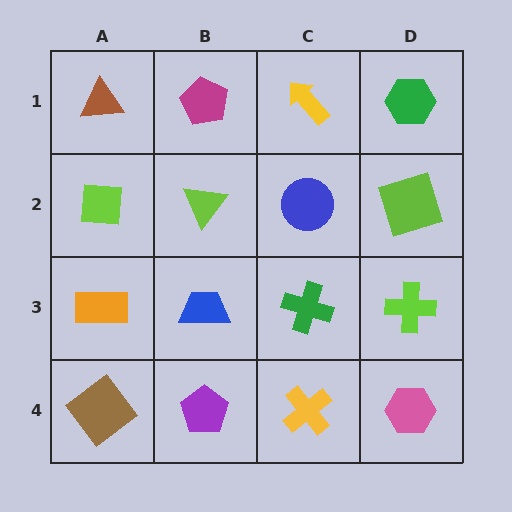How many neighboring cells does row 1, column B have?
3.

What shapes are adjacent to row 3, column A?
A lime square (row 2, column A), a brown diamond (row 4, column A), a blue trapezoid (row 3, column B).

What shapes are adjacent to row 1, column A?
A lime square (row 2, column A), a magenta pentagon (row 1, column B).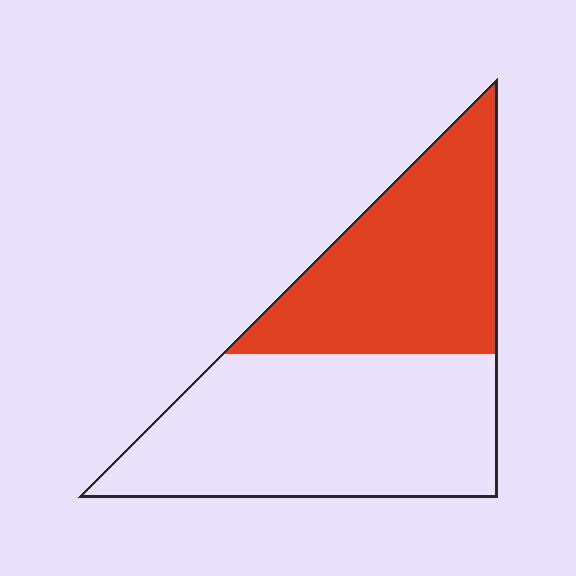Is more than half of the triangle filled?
No.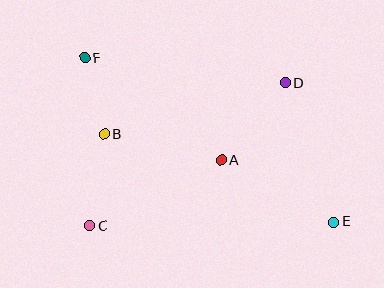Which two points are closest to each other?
Points B and F are closest to each other.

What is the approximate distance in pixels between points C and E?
The distance between C and E is approximately 244 pixels.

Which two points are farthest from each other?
Points E and F are farthest from each other.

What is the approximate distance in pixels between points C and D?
The distance between C and D is approximately 242 pixels.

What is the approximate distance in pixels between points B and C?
The distance between B and C is approximately 92 pixels.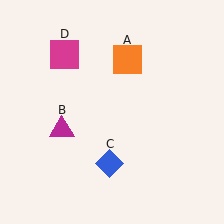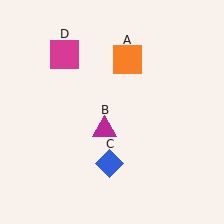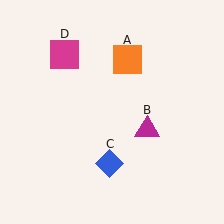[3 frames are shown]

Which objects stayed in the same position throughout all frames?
Orange square (object A) and blue diamond (object C) and magenta square (object D) remained stationary.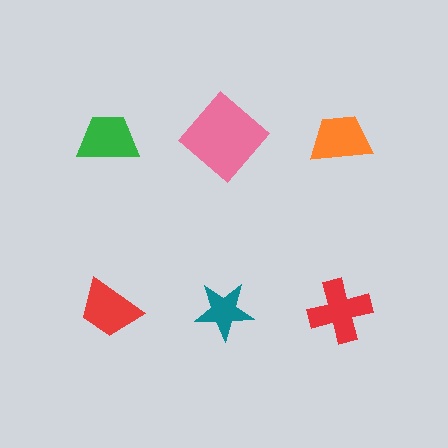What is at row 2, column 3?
A red cross.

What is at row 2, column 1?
A red trapezoid.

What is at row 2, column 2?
A teal star.